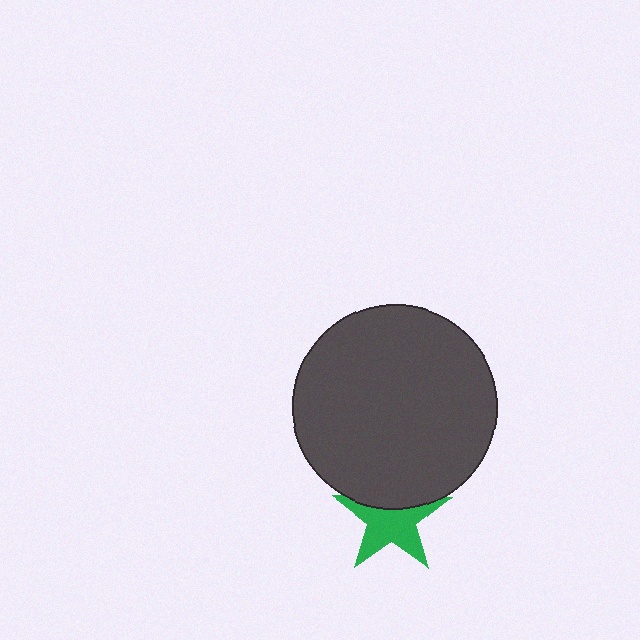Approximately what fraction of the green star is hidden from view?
Roughly 34% of the green star is hidden behind the dark gray circle.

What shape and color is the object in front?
The object in front is a dark gray circle.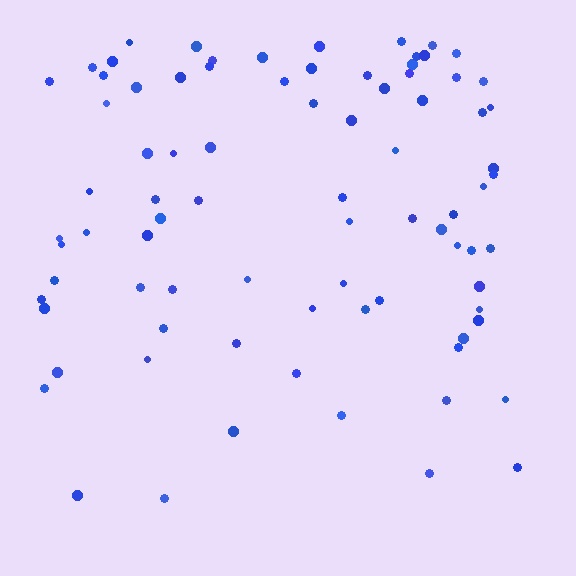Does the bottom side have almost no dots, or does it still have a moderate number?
Still a moderate number, just noticeably fewer than the top.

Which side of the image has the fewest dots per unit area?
The bottom.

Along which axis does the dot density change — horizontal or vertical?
Vertical.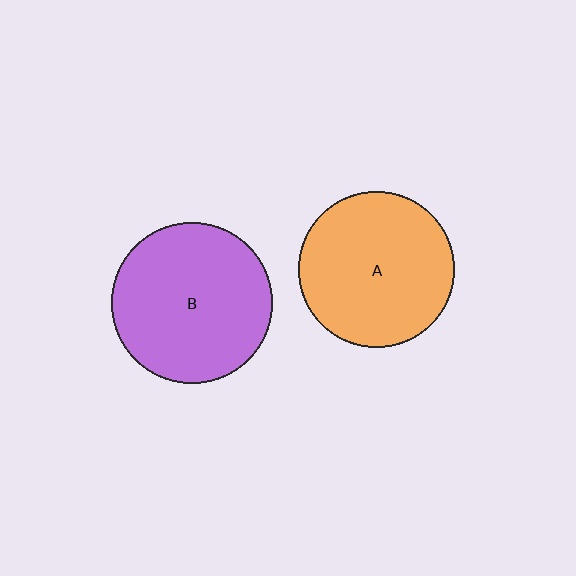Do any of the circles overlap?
No, none of the circles overlap.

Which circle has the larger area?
Circle B (purple).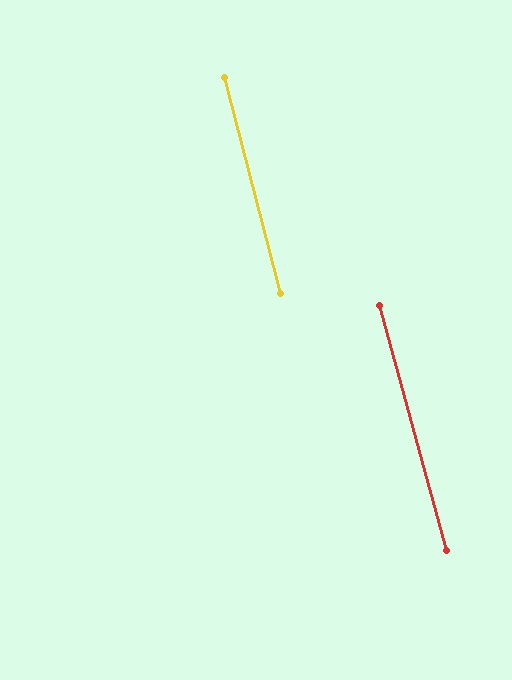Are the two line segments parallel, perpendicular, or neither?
Parallel — their directions differ by only 0.6°.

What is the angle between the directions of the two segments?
Approximately 1 degree.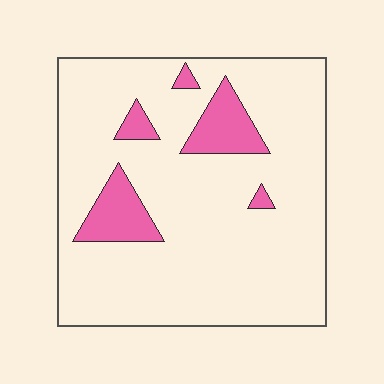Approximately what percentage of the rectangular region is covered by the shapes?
Approximately 15%.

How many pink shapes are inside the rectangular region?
5.